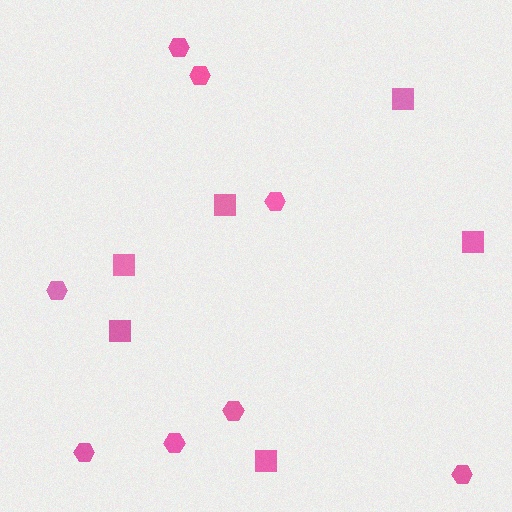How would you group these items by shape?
There are 2 groups: one group of hexagons (8) and one group of squares (6).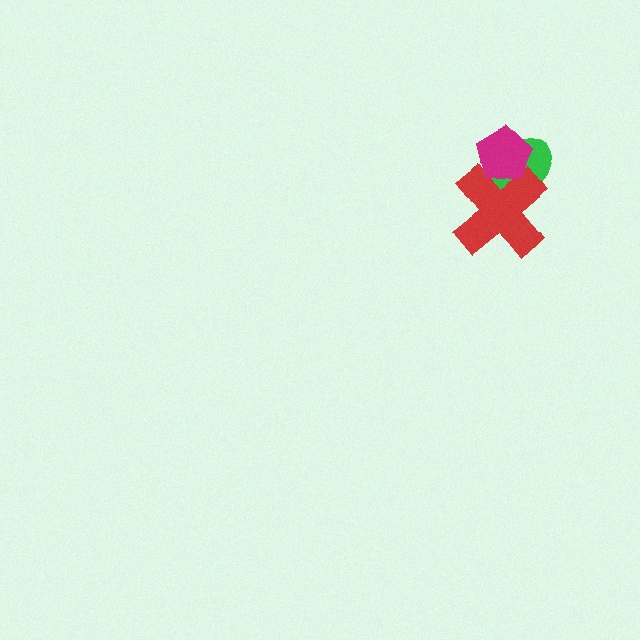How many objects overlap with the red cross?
2 objects overlap with the red cross.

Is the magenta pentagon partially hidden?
No, no other shape covers it.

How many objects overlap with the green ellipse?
2 objects overlap with the green ellipse.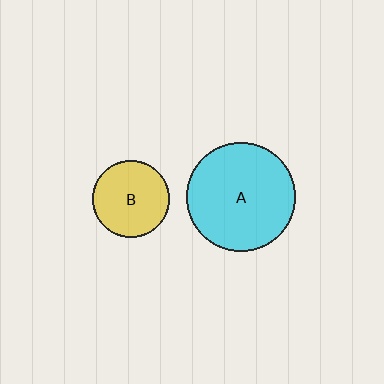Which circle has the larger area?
Circle A (cyan).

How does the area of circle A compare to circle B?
Approximately 2.0 times.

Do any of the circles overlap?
No, none of the circles overlap.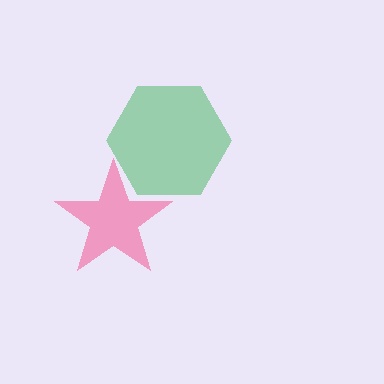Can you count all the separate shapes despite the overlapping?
Yes, there are 2 separate shapes.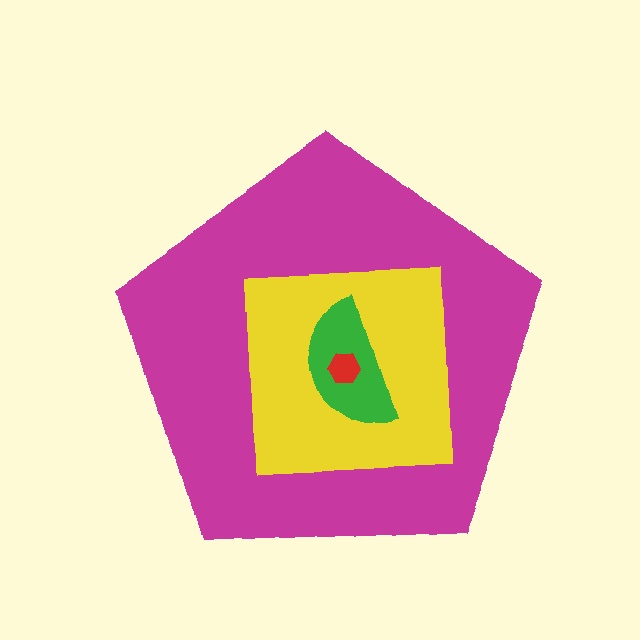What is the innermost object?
The red hexagon.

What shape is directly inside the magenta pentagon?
The yellow square.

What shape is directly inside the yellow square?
The green semicircle.